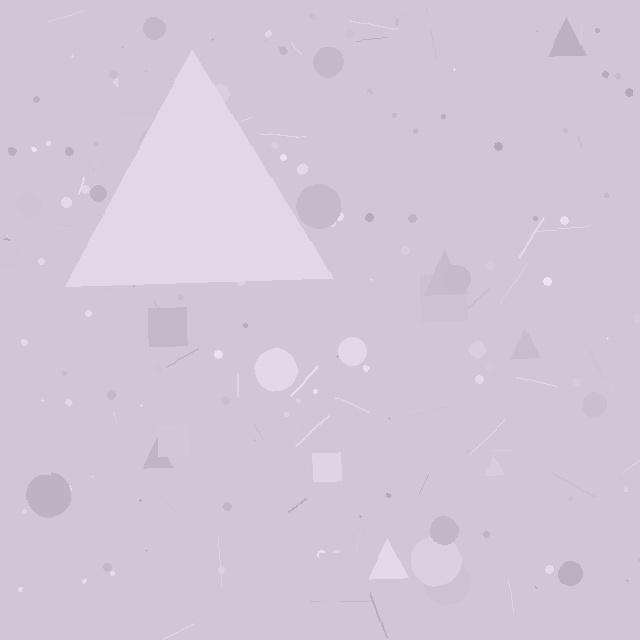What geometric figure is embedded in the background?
A triangle is embedded in the background.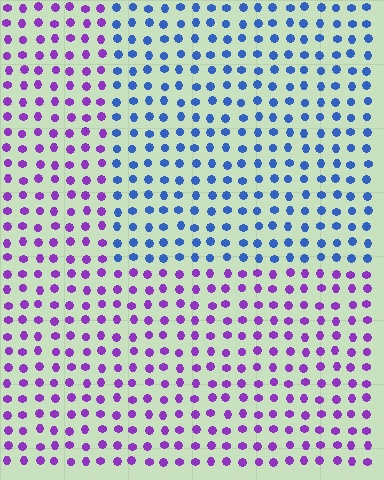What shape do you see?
I see a rectangle.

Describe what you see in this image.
The image is filled with small purple elements in a uniform arrangement. A rectangle-shaped region is visible where the elements are tinted to a slightly different hue, forming a subtle color boundary.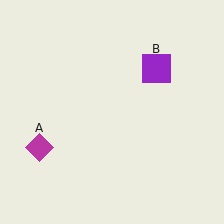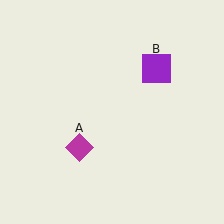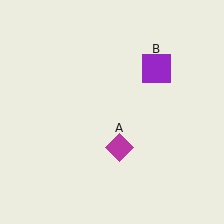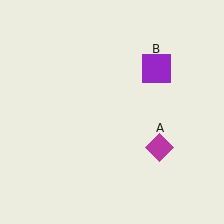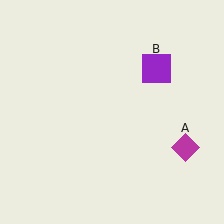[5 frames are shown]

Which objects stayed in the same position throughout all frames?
Purple square (object B) remained stationary.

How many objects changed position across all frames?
1 object changed position: magenta diamond (object A).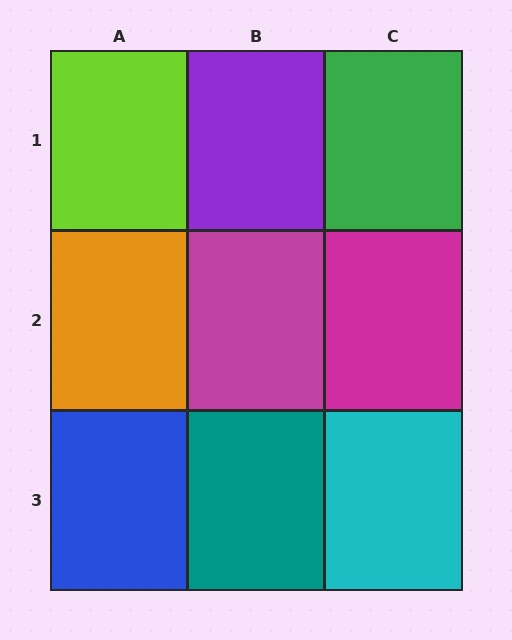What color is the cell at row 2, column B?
Magenta.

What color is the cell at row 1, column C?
Green.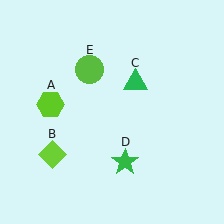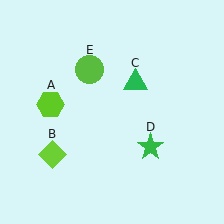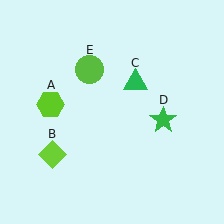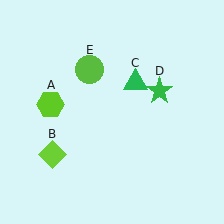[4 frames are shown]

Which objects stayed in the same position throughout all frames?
Lime hexagon (object A) and lime diamond (object B) and green triangle (object C) and lime circle (object E) remained stationary.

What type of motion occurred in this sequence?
The green star (object D) rotated counterclockwise around the center of the scene.